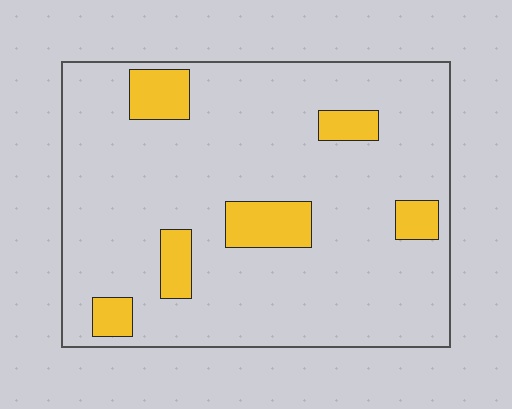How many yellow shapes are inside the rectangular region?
6.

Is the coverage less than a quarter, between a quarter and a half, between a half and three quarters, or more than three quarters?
Less than a quarter.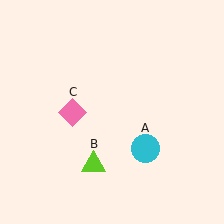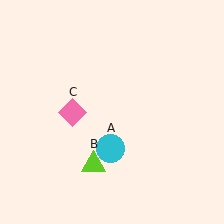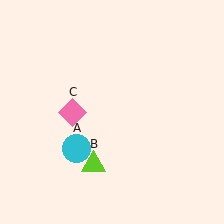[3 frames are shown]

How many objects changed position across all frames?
1 object changed position: cyan circle (object A).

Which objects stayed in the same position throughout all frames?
Lime triangle (object B) and pink diamond (object C) remained stationary.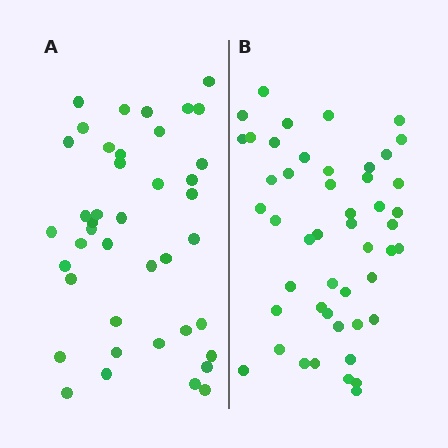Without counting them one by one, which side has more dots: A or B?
Region B (the right region) has more dots.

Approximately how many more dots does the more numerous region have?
Region B has roughly 8 or so more dots than region A.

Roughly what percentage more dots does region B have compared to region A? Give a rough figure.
About 15% more.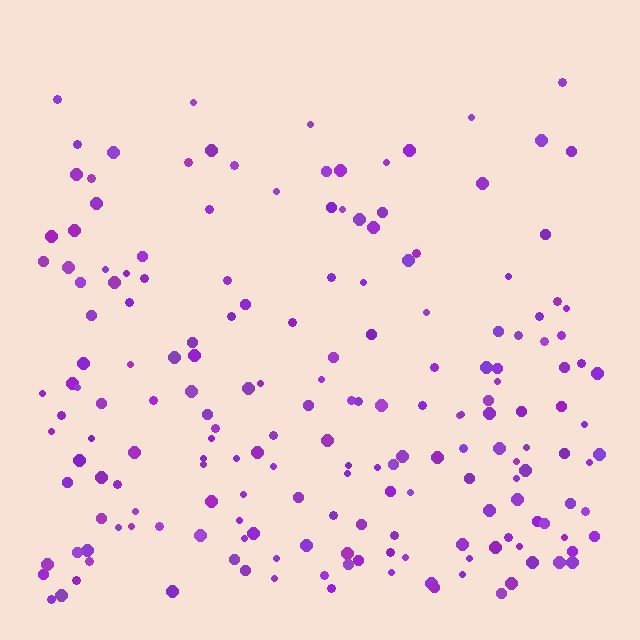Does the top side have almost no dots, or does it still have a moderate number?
Still a moderate number, just noticeably fewer than the bottom.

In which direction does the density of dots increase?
From top to bottom, with the bottom side densest.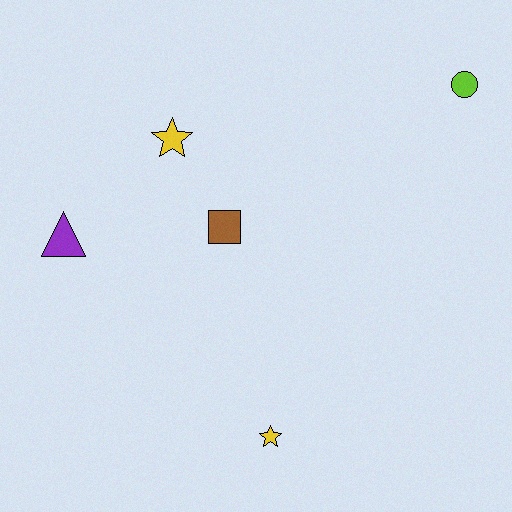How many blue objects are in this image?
There are no blue objects.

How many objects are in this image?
There are 5 objects.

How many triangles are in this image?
There is 1 triangle.